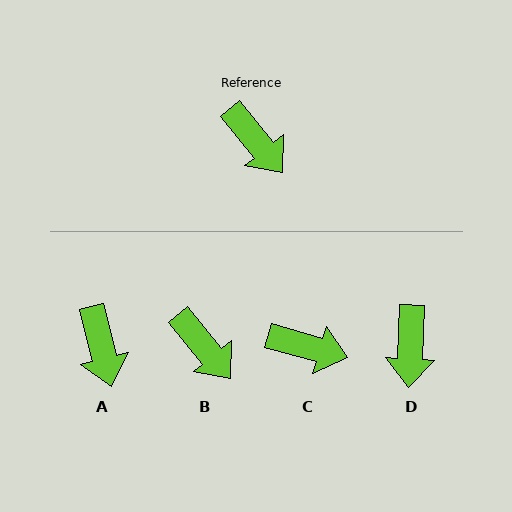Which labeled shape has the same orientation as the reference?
B.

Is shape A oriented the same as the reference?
No, it is off by about 26 degrees.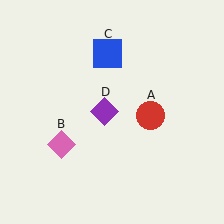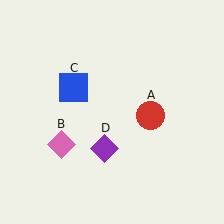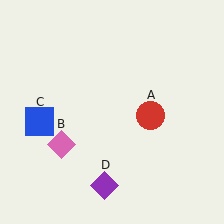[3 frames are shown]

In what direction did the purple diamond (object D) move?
The purple diamond (object D) moved down.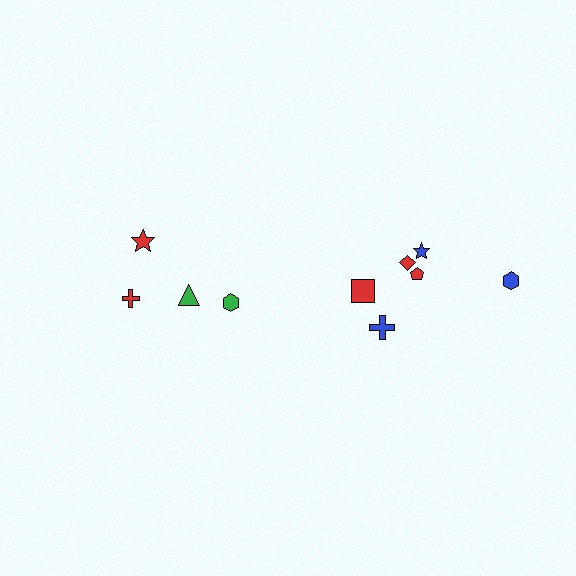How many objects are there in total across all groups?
There are 10 objects.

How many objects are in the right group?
There are 6 objects.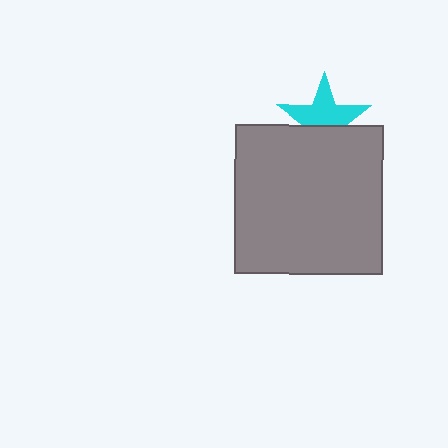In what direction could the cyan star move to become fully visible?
The cyan star could move up. That would shift it out from behind the gray square entirely.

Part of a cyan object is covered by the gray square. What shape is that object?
It is a star.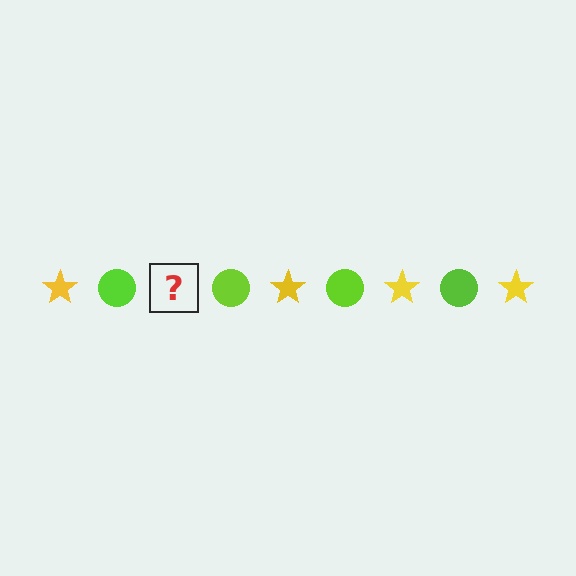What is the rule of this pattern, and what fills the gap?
The rule is that the pattern alternates between yellow star and lime circle. The gap should be filled with a yellow star.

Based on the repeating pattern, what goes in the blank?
The blank should be a yellow star.